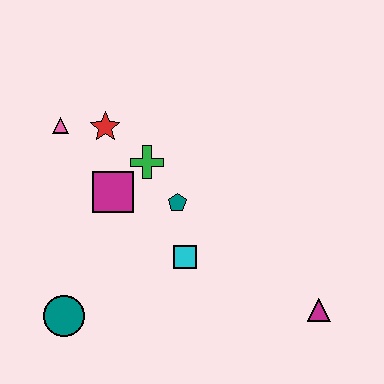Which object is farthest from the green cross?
The magenta triangle is farthest from the green cross.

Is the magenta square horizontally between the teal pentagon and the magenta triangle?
No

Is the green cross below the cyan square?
No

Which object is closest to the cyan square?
The teal pentagon is closest to the cyan square.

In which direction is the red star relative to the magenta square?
The red star is above the magenta square.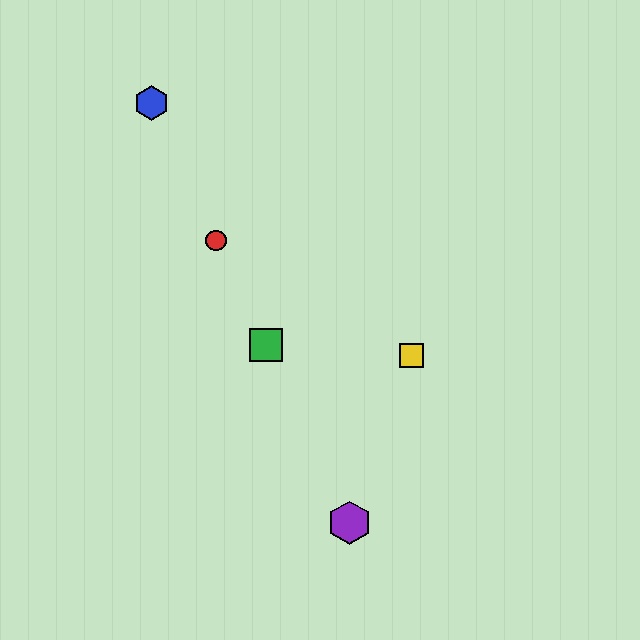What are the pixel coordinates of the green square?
The green square is at (266, 345).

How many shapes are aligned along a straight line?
4 shapes (the red circle, the blue hexagon, the green square, the purple hexagon) are aligned along a straight line.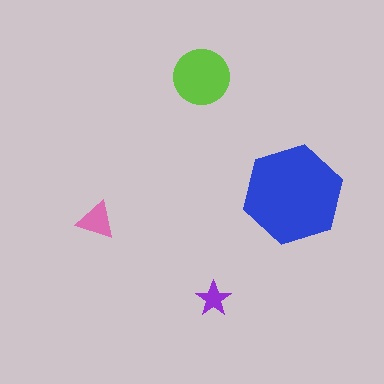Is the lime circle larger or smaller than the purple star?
Larger.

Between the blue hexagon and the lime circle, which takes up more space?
The blue hexagon.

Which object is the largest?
The blue hexagon.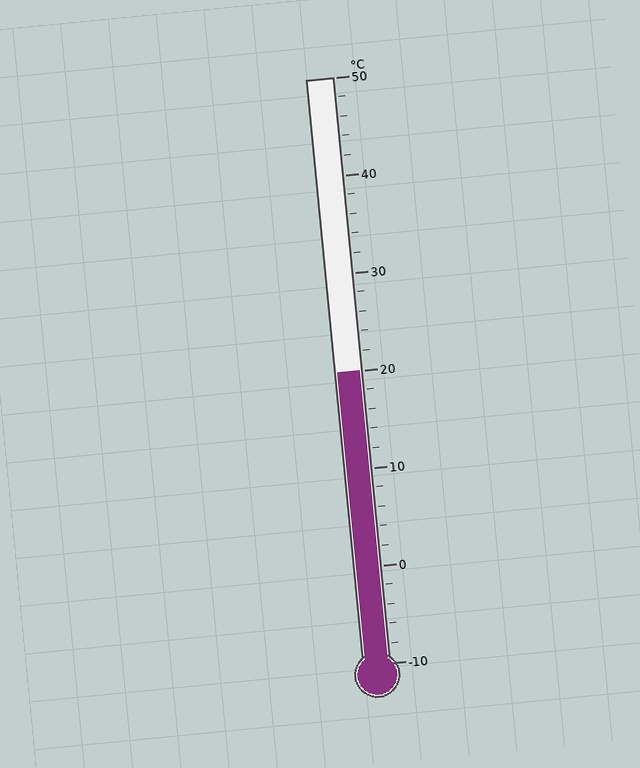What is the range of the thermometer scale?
The thermometer scale ranges from -10°C to 50°C.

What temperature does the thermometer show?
The thermometer shows approximately 20°C.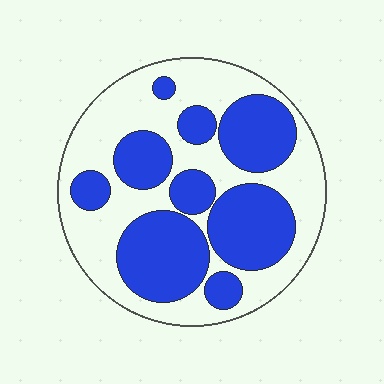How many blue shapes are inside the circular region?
9.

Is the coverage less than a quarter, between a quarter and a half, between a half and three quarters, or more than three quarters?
Between a quarter and a half.